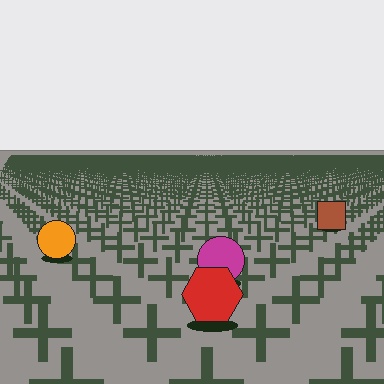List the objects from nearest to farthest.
From nearest to farthest: the red hexagon, the magenta circle, the orange circle, the brown square.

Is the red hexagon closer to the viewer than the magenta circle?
Yes. The red hexagon is closer — you can tell from the texture gradient: the ground texture is coarser near it.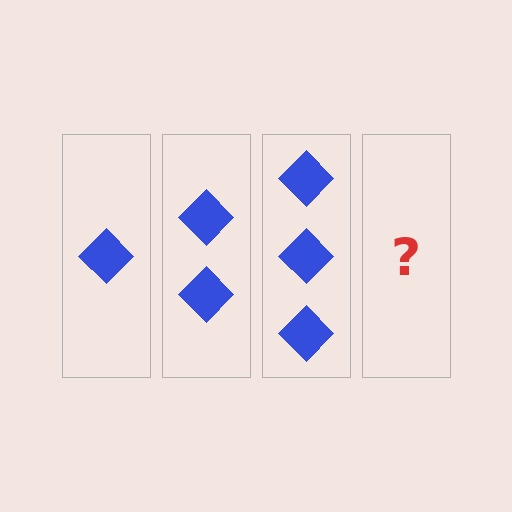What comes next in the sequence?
The next element should be 4 diamonds.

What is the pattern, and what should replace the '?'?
The pattern is that each step adds one more diamond. The '?' should be 4 diamonds.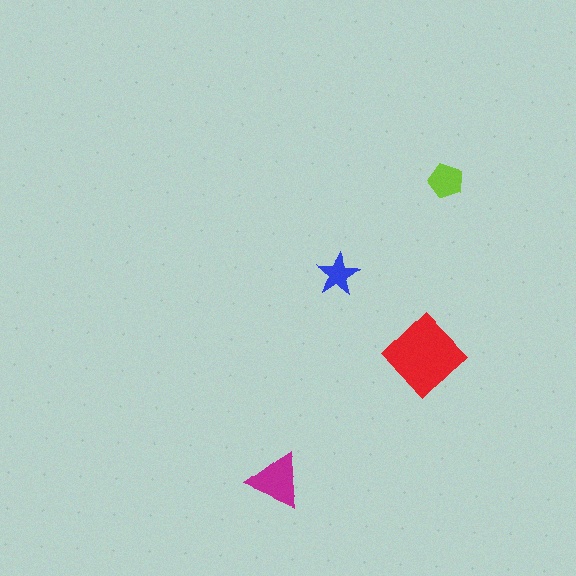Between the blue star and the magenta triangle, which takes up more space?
The magenta triangle.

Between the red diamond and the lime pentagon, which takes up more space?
The red diamond.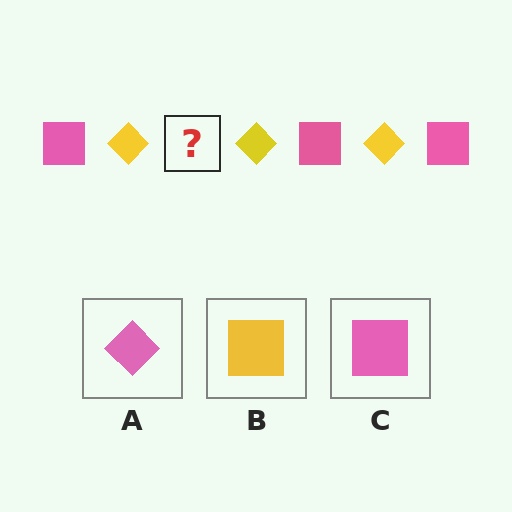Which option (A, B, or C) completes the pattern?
C.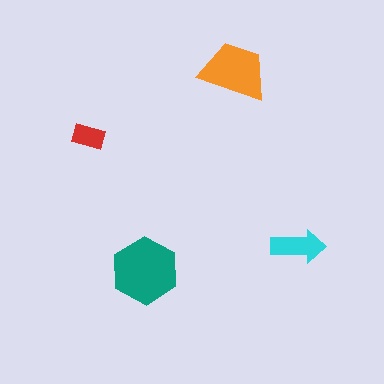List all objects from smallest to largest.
The red rectangle, the cyan arrow, the orange trapezoid, the teal hexagon.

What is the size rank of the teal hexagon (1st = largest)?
1st.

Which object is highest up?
The orange trapezoid is topmost.